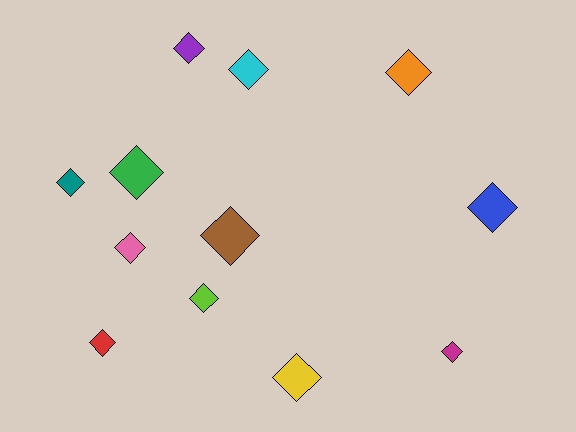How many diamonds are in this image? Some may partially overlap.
There are 12 diamonds.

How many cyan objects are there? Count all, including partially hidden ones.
There is 1 cyan object.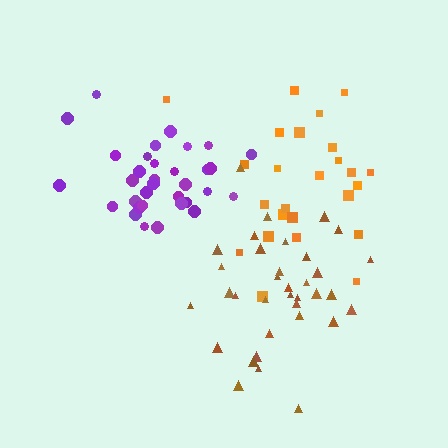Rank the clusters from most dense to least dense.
purple, brown, orange.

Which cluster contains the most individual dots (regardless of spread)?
Brown (35).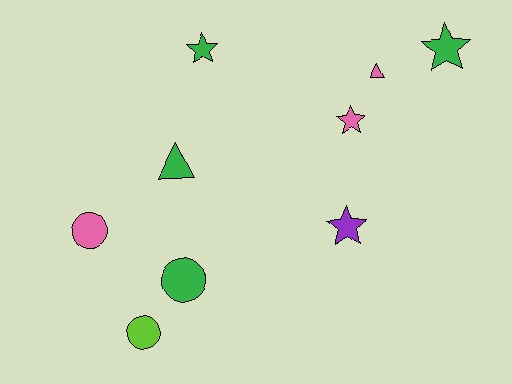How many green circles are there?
There is 1 green circle.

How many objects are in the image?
There are 9 objects.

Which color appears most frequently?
Green, with 4 objects.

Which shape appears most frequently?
Star, with 4 objects.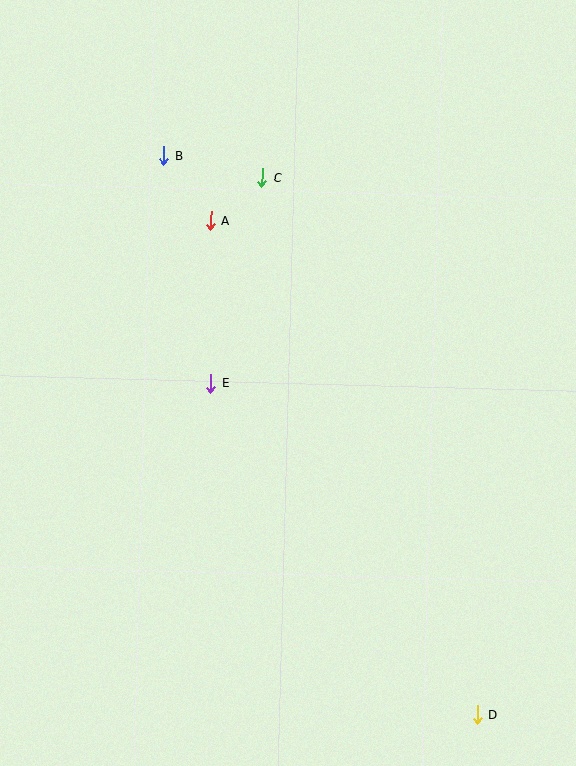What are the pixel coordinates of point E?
Point E is at (211, 383).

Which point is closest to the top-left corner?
Point B is closest to the top-left corner.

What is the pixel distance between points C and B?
The distance between C and B is 101 pixels.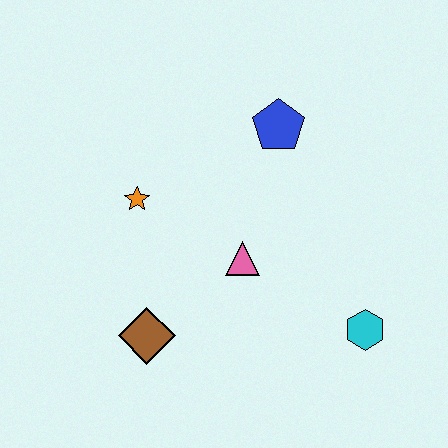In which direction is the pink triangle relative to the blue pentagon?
The pink triangle is below the blue pentagon.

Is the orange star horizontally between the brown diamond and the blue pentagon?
No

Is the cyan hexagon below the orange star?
Yes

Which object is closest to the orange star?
The pink triangle is closest to the orange star.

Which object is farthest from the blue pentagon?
The brown diamond is farthest from the blue pentagon.